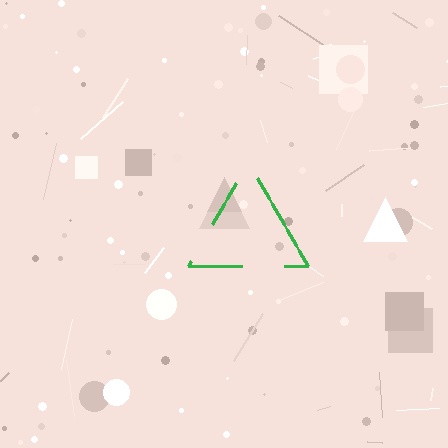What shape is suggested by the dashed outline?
The dashed outline suggests a triangle.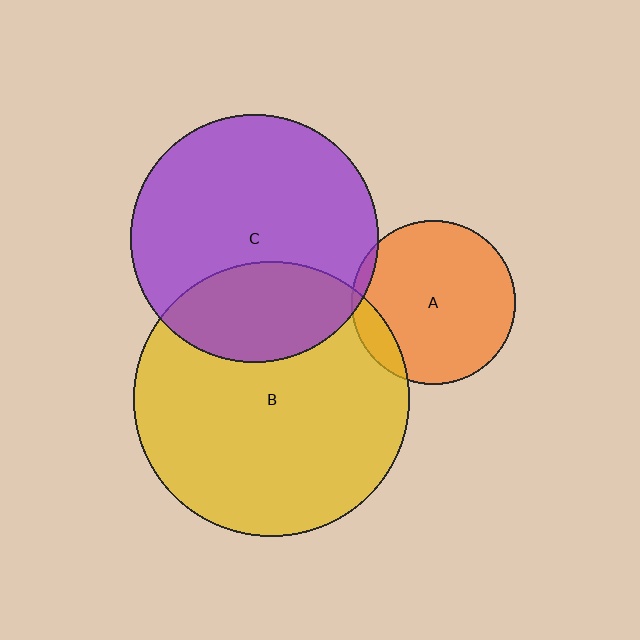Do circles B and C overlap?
Yes.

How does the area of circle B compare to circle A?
Approximately 2.8 times.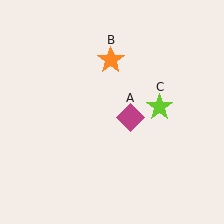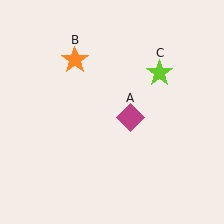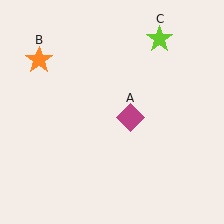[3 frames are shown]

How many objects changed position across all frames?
2 objects changed position: orange star (object B), lime star (object C).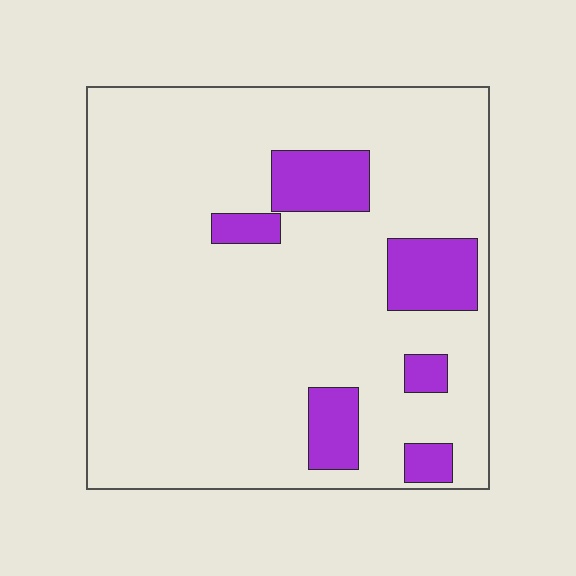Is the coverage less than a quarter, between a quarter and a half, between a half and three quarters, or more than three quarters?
Less than a quarter.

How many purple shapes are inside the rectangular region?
6.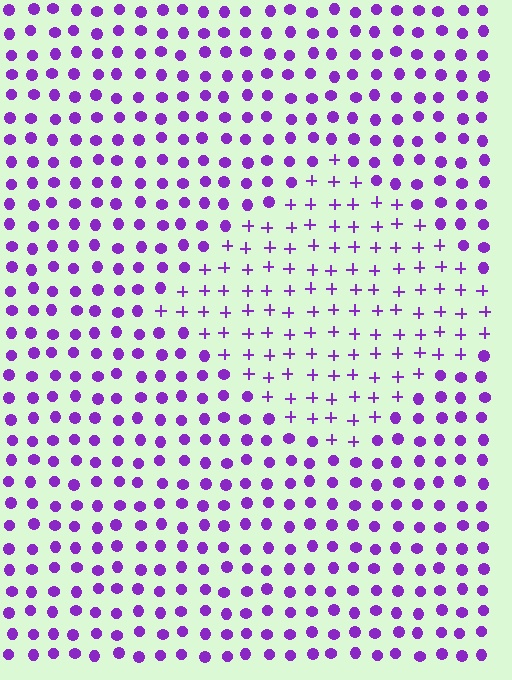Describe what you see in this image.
The image is filled with small purple elements arranged in a uniform grid. A diamond-shaped region contains plus signs, while the surrounding area contains circles. The boundary is defined purely by the change in element shape.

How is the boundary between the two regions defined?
The boundary is defined by a change in element shape: plus signs inside vs. circles outside. All elements share the same color and spacing.